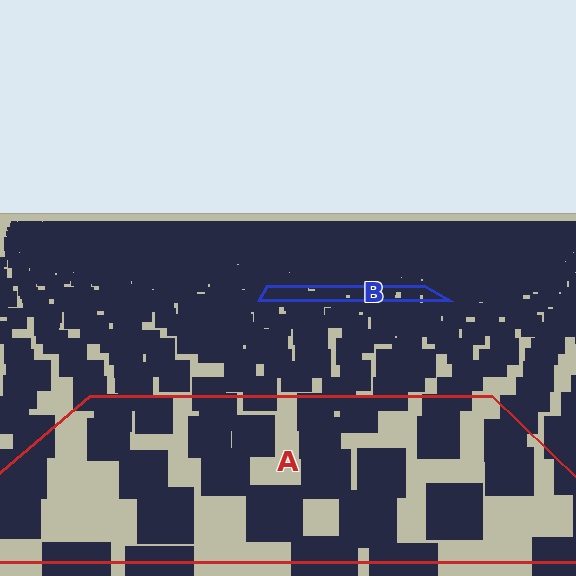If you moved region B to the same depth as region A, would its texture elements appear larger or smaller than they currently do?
They would appear larger. At a closer depth, the same texture elements are projected at a bigger on-screen size.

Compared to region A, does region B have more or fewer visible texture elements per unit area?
Region B has more texture elements per unit area — they are packed more densely because it is farther away.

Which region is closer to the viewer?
Region A is closer. The texture elements there are larger and more spread out.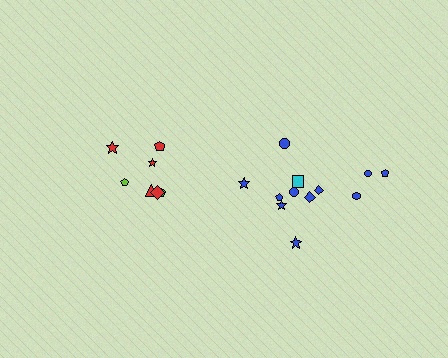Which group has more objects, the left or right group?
The right group.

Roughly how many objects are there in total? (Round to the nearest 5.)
Roughly 20 objects in total.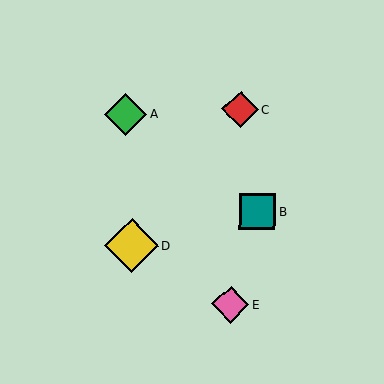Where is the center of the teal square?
The center of the teal square is at (257, 212).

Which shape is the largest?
The yellow diamond (labeled D) is the largest.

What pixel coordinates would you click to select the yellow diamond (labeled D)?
Click at (132, 246) to select the yellow diamond D.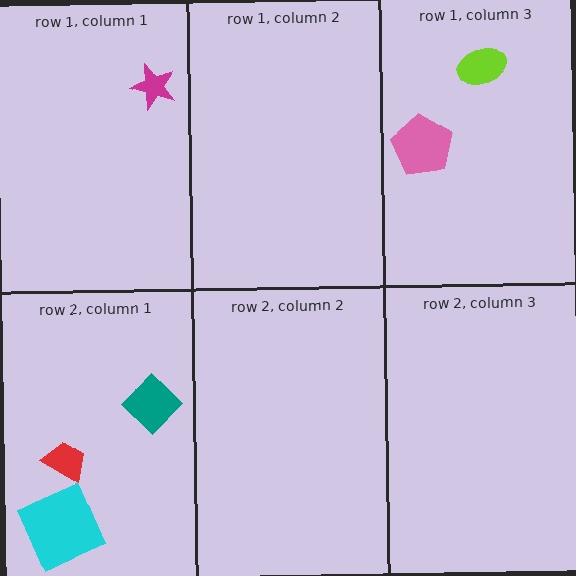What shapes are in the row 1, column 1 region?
The magenta star.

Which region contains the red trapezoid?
The row 2, column 1 region.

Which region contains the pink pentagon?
The row 1, column 3 region.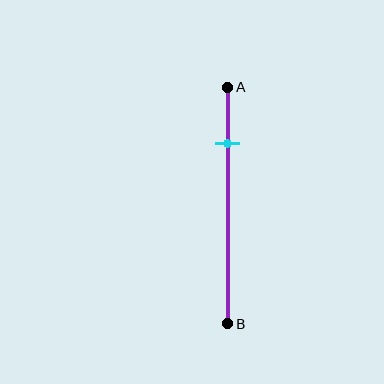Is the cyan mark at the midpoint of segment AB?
No, the mark is at about 25% from A, not at the 50% midpoint.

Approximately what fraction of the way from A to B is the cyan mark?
The cyan mark is approximately 25% of the way from A to B.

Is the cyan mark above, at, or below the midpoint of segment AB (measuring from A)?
The cyan mark is above the midpoint of segment AB.